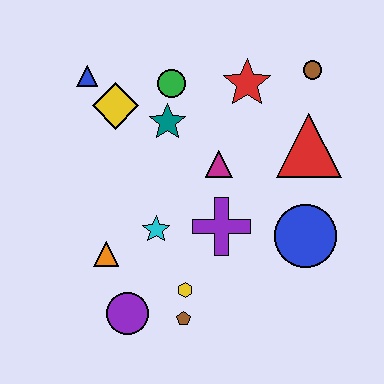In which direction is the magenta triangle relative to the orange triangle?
The magenta triangle is to the right of the orange triangle.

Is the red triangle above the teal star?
No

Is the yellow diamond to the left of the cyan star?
Yes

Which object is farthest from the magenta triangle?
The purple circle is farthest from the magenta triangle.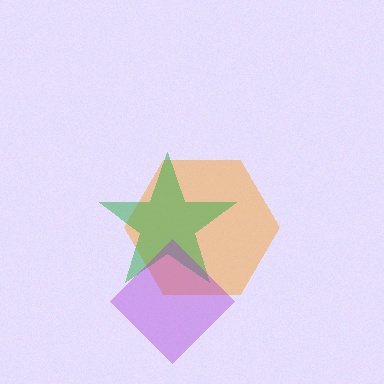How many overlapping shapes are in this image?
There are 3 overlapping shapes in the image.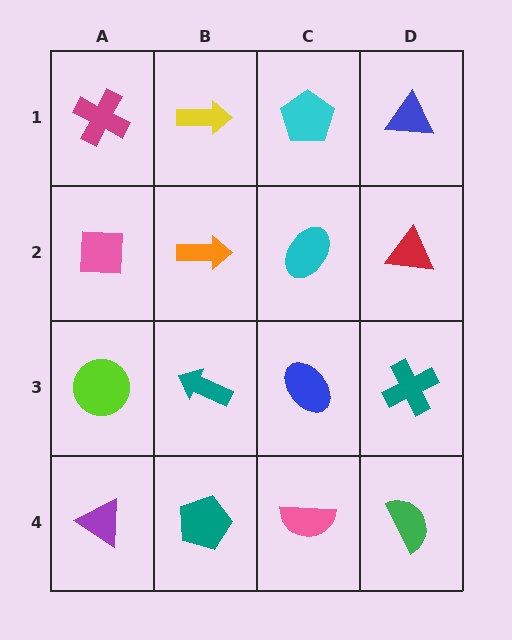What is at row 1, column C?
A cyan pentagon.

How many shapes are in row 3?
4 shapes.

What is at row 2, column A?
A pink square.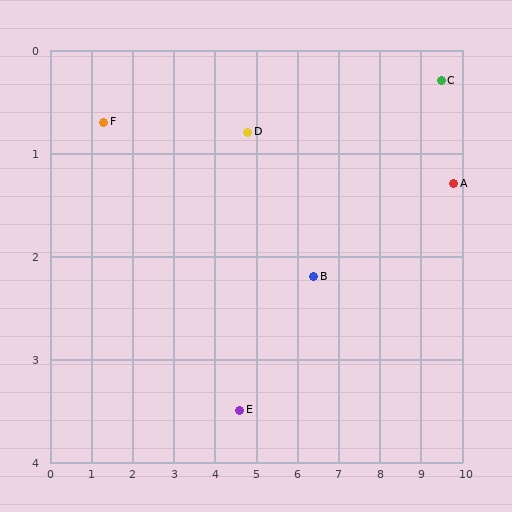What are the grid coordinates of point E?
Point E is at approximately (4.6, 3.5).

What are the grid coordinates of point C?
Point C is at approximately (9.5, 0.3).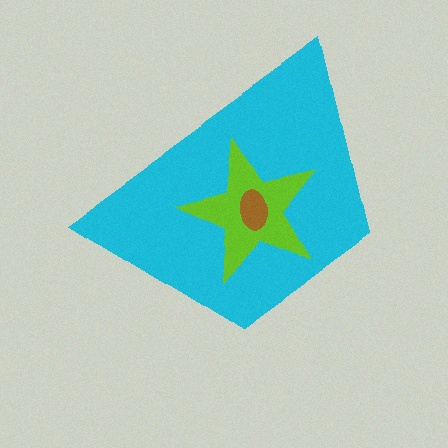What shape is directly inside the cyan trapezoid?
The lime star.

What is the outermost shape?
The cyan trapezoid.